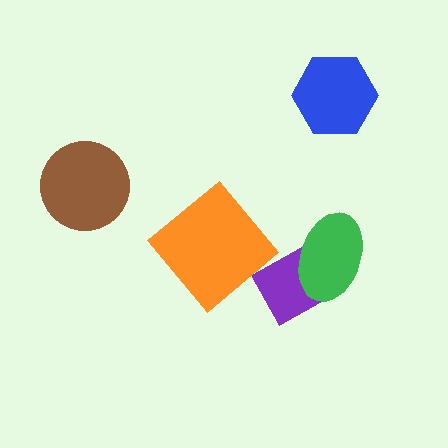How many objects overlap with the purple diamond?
1 object overlaps with the purple diamond.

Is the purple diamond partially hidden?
Yes, it is partially covered by another shape.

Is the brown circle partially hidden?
No, no other shape covers it.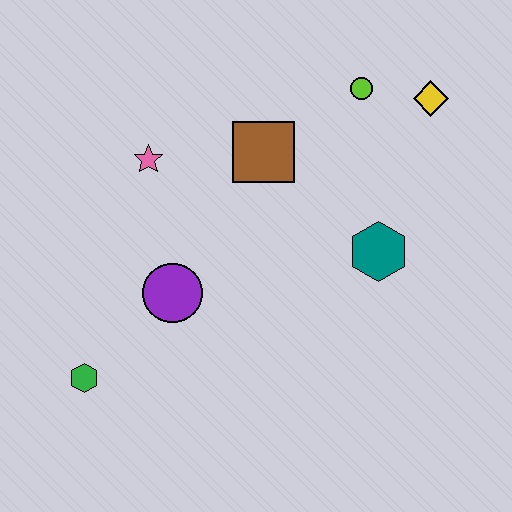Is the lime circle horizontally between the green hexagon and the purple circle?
No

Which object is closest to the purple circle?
The green hexagon is closest to the purple circle.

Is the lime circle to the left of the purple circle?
No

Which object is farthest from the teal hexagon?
The green hexagon is farthest from the teal hexagon.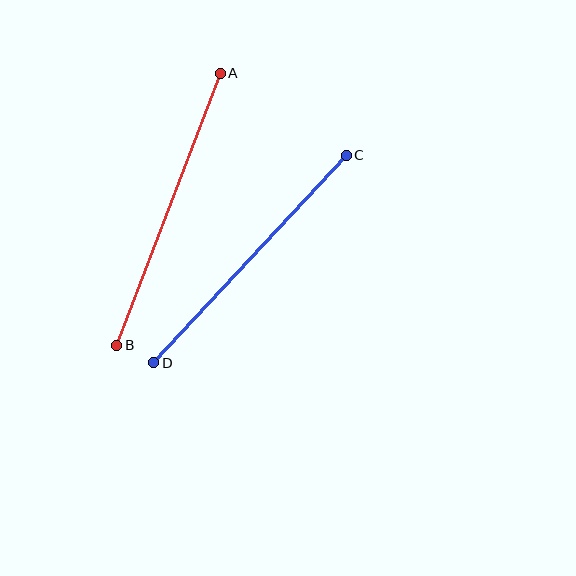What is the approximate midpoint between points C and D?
The midpoint is at approximately (250, 259) pixels.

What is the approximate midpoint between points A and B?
The midpoint is at approximately (168, 209) pixels.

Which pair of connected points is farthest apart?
Points A and B are farthest apart.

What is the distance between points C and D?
The distance is approximately 283 pixels.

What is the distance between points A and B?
The distance is approximately 291 pixels.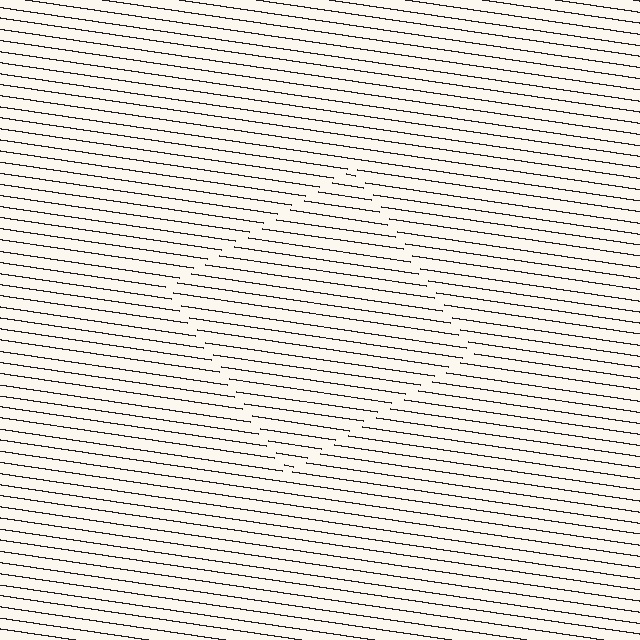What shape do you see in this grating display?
An illusory square. The interior of the shape contains the same grating, shifted by half a period — the contour is defined by the phase discontinuity where line-ends from the inner and outer gratings abut.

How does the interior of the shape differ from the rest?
The interior of the shape contains the same grating, shifted by half a period — the contour is defined by the phase discontinuity where line-ends from the inner and outer gratings abut.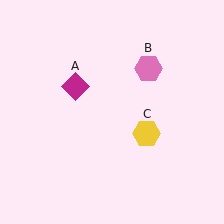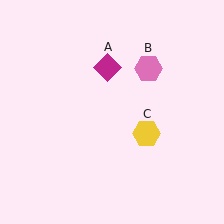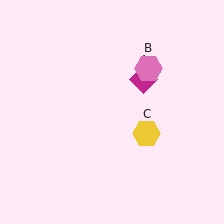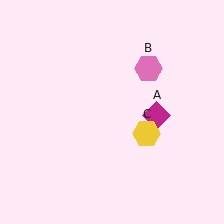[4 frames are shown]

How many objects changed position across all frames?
1 object changed position: magenta diamond (object A).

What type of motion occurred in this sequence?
The magenta diamond (object A) rotated clockwise around the center of the scene.